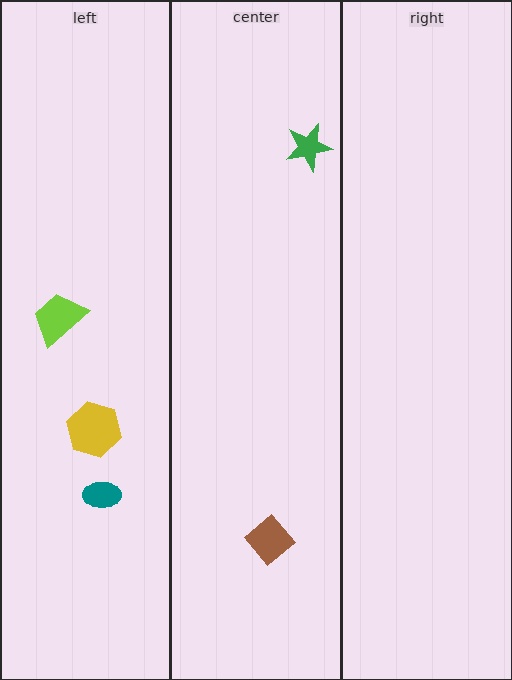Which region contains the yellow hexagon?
The left region.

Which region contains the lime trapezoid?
The left region.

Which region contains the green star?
The center region.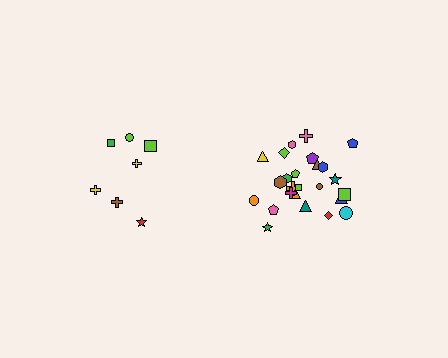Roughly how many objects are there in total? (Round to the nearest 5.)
Roughly 30 objects in total.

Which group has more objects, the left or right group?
The right group.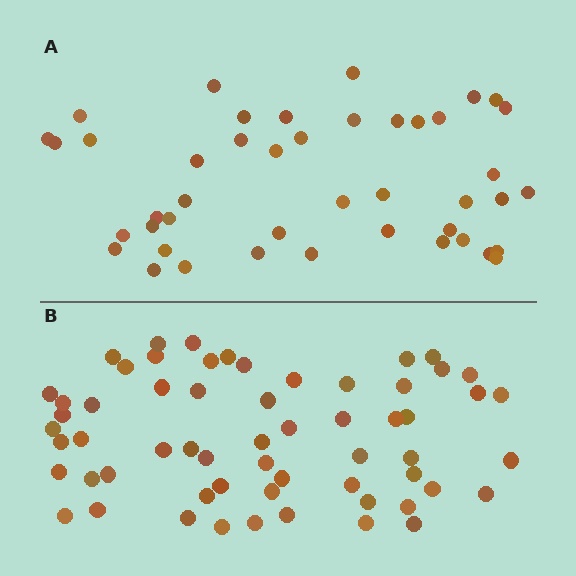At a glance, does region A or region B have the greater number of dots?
Region B (the bottom region) has more dots.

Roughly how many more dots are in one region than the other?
Region B has approximately 15 more dots than region A.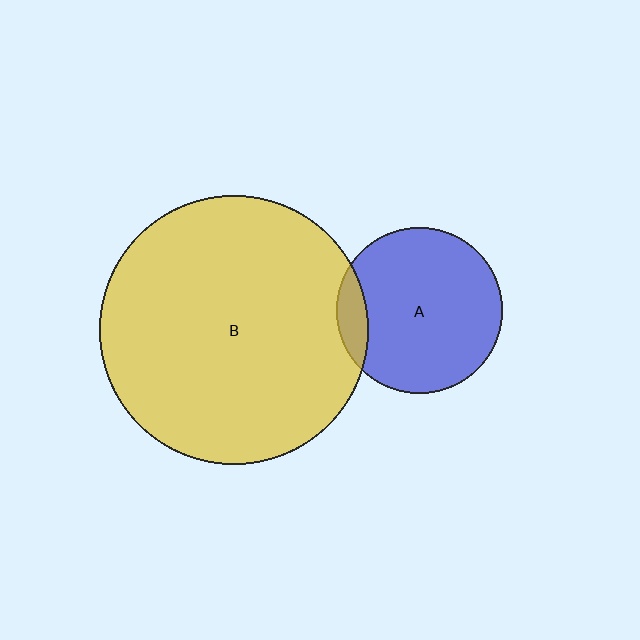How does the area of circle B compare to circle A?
Approximately 2.6 times.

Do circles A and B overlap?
Yes.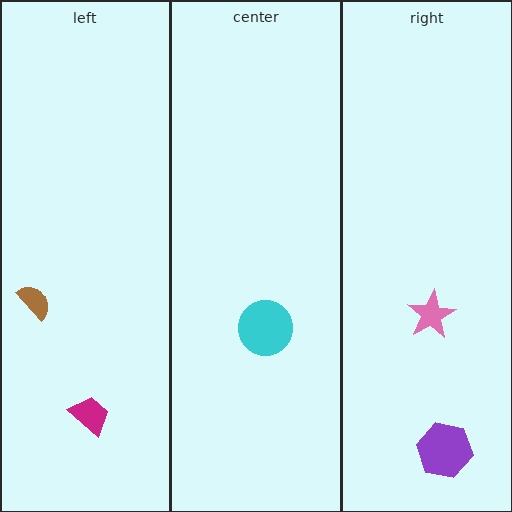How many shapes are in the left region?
2.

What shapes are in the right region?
The pink star, the purple hexagon.